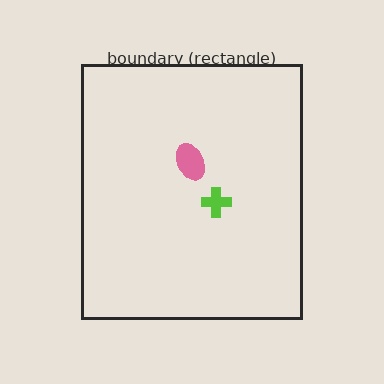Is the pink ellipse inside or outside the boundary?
Inside.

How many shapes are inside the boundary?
2 inside, 0 outside.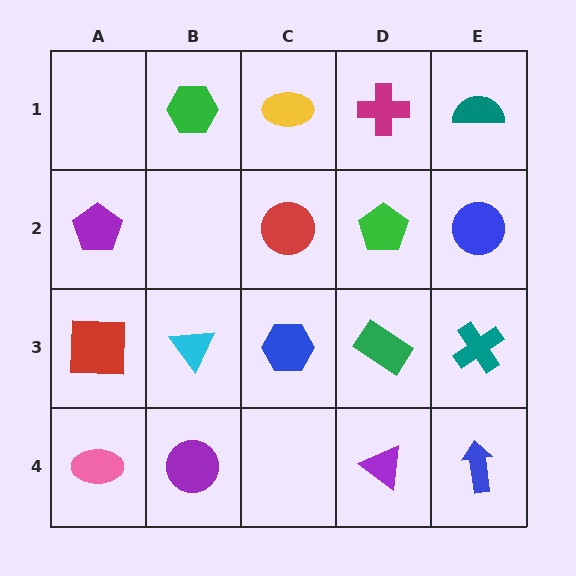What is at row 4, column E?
A blue arrow.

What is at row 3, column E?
A teal cross.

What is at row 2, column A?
A purple pentagon.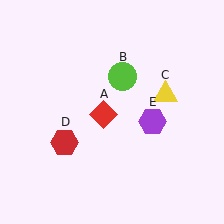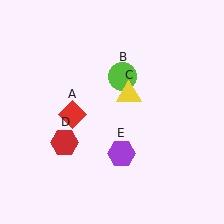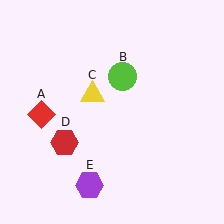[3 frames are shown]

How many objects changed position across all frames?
3 objects changed position: red diamond (object A), yellow triangle (object C), purple hexagon (object E).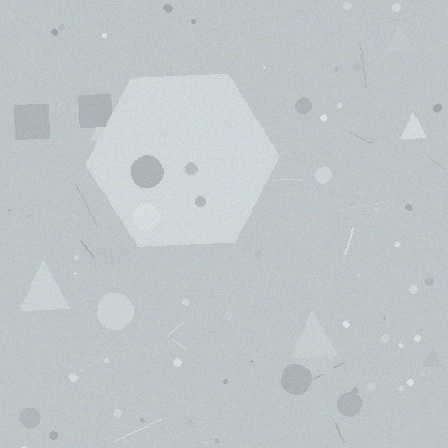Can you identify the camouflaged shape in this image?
The camouflaged shape is a hexagon.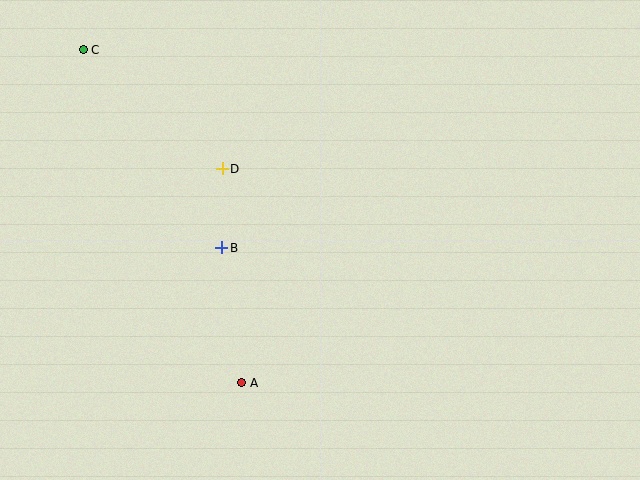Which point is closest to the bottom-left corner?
Point A is closest to the bottom-left corner.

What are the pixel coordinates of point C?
Point C is at (83, 50).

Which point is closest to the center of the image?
Point B at (222, 248) is closest to the center.